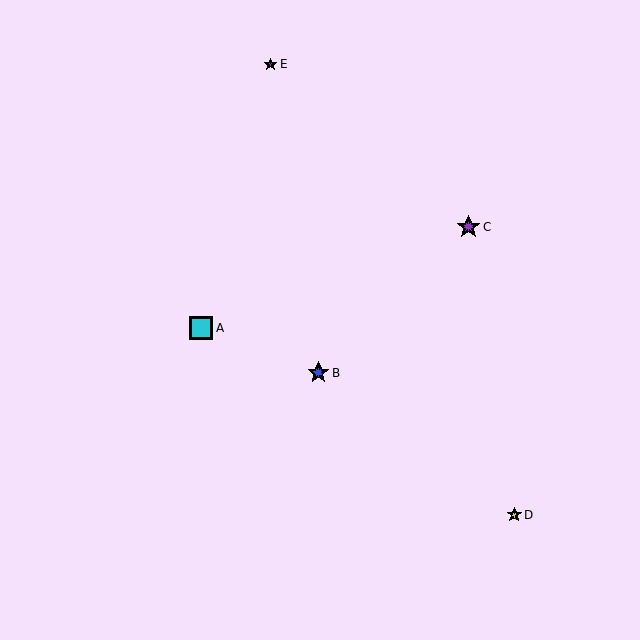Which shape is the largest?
The purple star (labeled C) is the largest.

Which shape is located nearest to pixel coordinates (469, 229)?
The purple star (labeled C) at (469, 227) is nearest to that location.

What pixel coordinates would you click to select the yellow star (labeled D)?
Click at (514, 515) to select the yellow star D.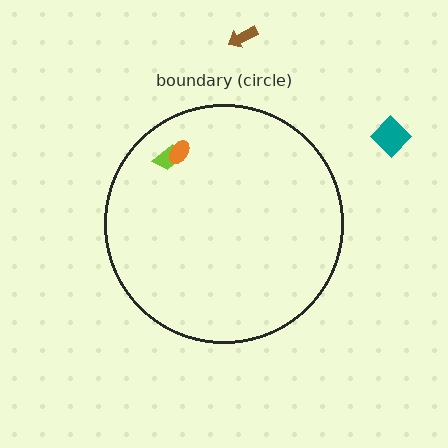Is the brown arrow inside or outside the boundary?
Outside.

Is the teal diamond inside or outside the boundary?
Outside.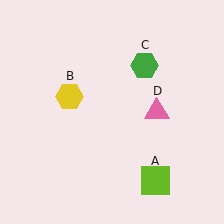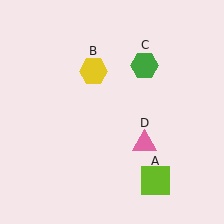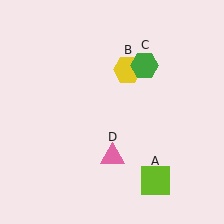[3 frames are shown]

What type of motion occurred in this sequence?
The yellow hexagon (object B), pink triangle (object D) rotated clockwise around the center of the scene.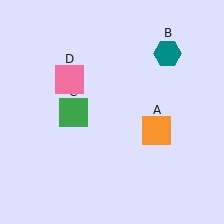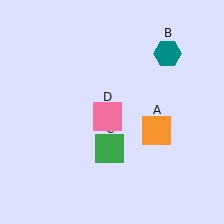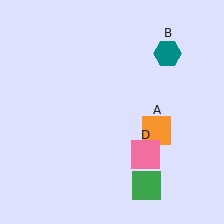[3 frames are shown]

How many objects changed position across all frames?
2 objects changed position: green square (object C), pink square (object D).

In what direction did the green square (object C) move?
The green square (object C) moved down and to the right.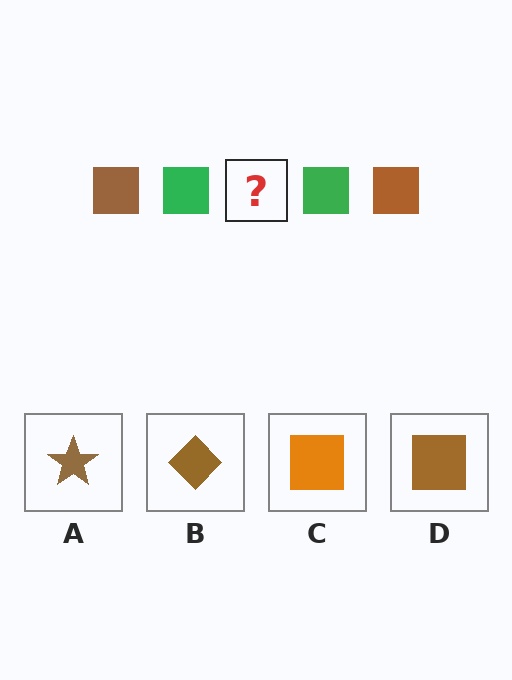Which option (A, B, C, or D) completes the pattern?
D.